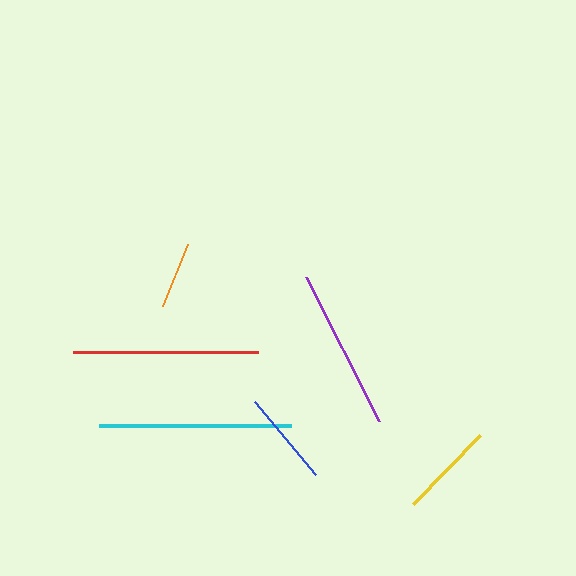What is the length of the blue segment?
The blue segment is approximately 95 pixels long.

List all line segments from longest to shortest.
From longest to shortest: cyan, red, purple, yellow, blue, orange.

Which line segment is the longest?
The cyan line is the longest at approximately 192 pixels.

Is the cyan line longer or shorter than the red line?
The cyan line is longer than the red line.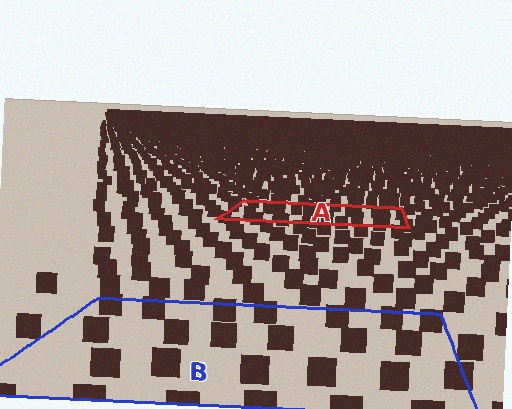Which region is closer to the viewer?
Region B is closer. The texture elements there are larger and more spread out.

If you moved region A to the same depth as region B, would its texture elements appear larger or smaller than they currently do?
They would appear larger. At a closer depth, the same texture elements are projected at a bigger on-screen size.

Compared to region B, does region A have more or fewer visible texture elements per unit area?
Region A has more texture elements per unit area — they are packed more densely because it is farther away.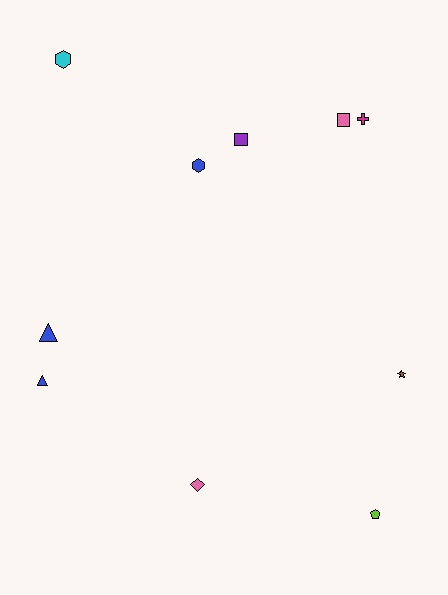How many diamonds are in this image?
There is 1 diamond.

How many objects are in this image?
There are 10 objects.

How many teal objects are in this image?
There are no teal objects.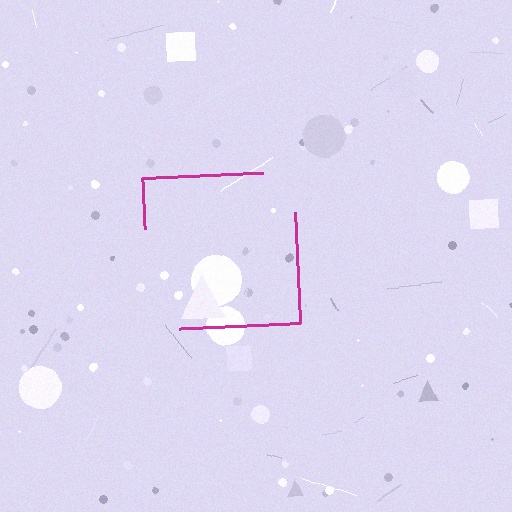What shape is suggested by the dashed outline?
The dashed outline suggests a square.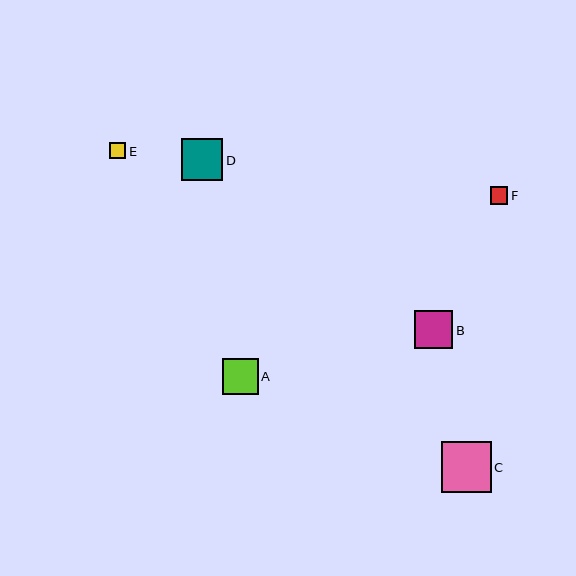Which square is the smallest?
Square E is the smallest with a size of approximately 16 pixels.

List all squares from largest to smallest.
From largest to smallest: C, D, B, A, F, E.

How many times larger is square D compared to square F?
Square D is approximately 2.4 times the size of square F.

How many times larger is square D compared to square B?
Square D is approximately 1.1 times the size of square B.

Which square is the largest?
Square C is the largest with a size of approximately 50 pixels.